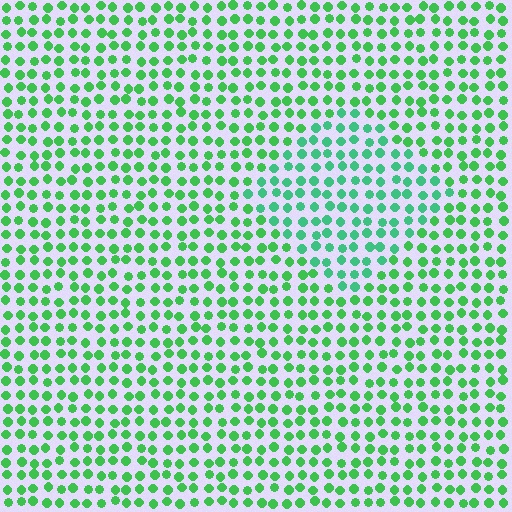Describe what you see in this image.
The image is filled with small green elements in a uniform arrangement. A diamond-shaped region is visible where the elements are tinted to a slightly different hue, forming a subtle color boundary.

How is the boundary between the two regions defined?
The boundary is defined purely by a slight shift in hue (about 23 degrees). Spacing, size, and orientation are identical on both sides.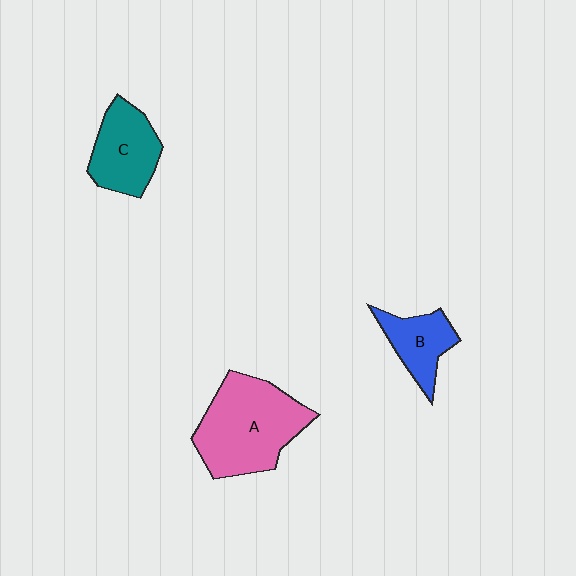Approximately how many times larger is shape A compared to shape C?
Approximately 1.7 times.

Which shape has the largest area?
Shape A (pink).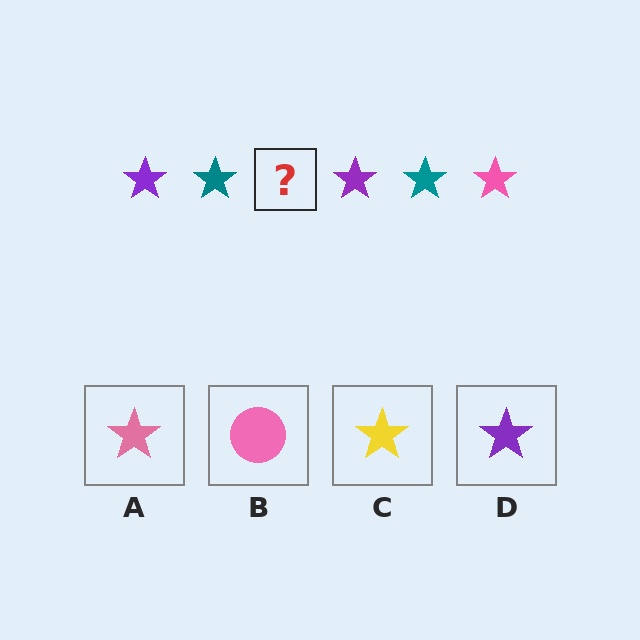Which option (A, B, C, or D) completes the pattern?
A.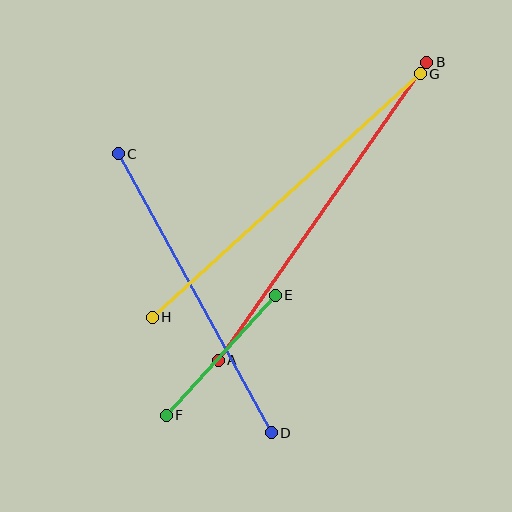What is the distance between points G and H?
The distance is approximately 362 pixels.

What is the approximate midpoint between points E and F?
The midpoint is at approximately (221, 355) pixels.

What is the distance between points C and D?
The distance is approximately 319 pixels.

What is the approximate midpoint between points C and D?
The midpoint is at approximately (195, 293) pixels.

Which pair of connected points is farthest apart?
Points A and B are farthest apart.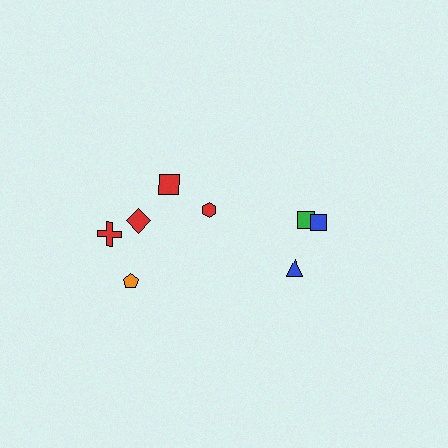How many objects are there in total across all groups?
There are 8 objects.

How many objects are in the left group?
There are 5 objects.